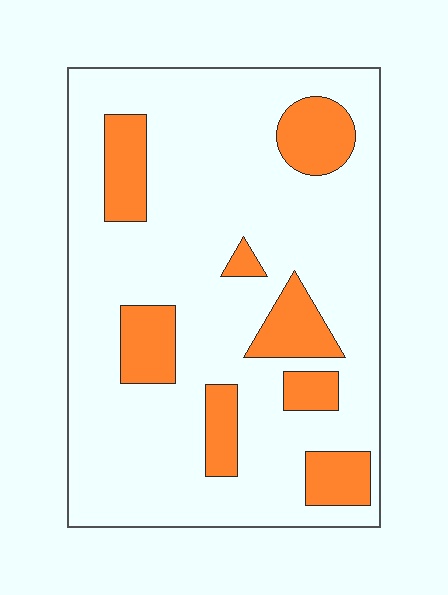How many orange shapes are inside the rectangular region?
8.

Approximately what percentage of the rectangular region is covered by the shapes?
Approximately 20%.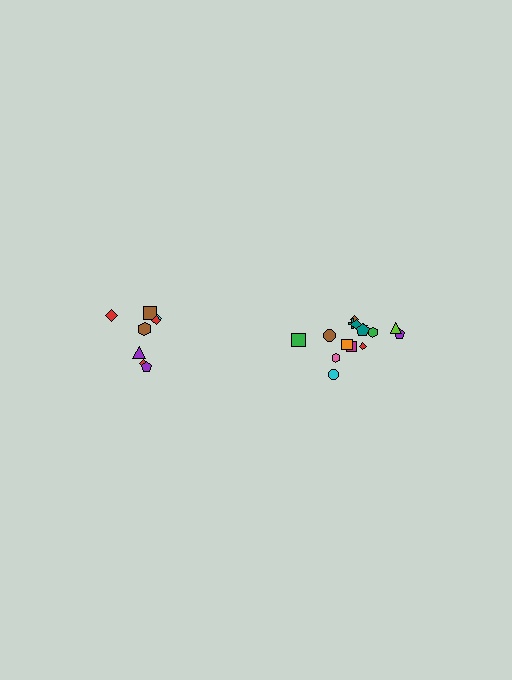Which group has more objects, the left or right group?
The right group.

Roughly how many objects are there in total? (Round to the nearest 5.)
Roughly 25 objects in total.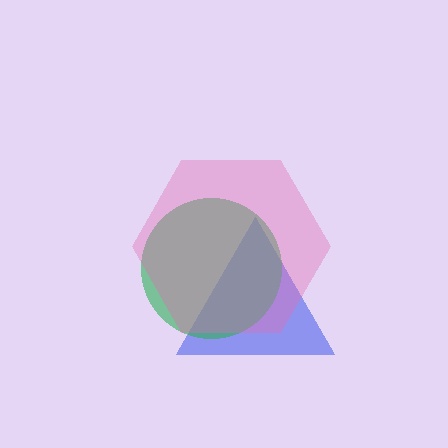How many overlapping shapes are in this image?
There are 3 overlapping shapes in the image.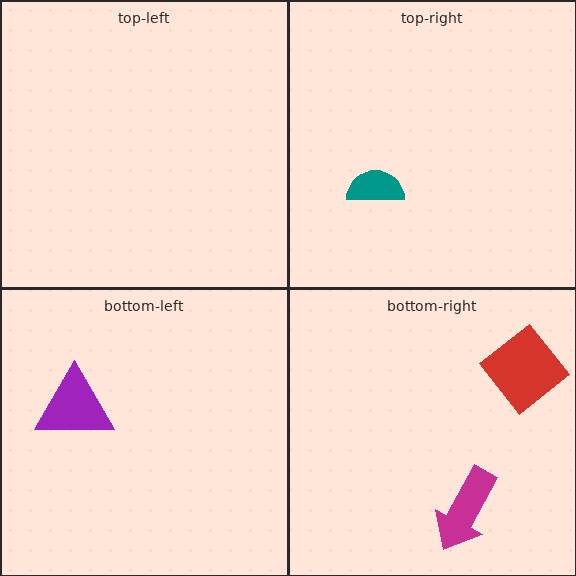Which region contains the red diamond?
The bottom-right region.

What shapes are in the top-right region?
The teal semicircle.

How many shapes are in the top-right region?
1.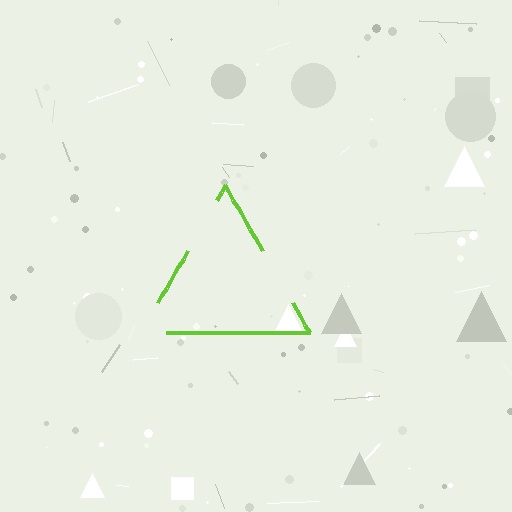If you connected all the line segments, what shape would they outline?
They would outline a triangle.